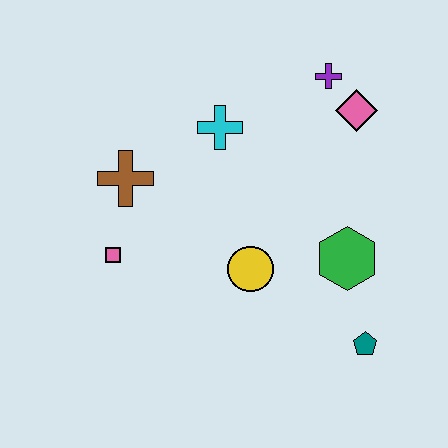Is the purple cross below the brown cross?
No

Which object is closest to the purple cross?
The pink diamond is closest to the purple cross.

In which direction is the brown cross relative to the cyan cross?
The brown cross is to the left of the cyan cross.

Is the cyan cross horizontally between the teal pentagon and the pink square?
Yes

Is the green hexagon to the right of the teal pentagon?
No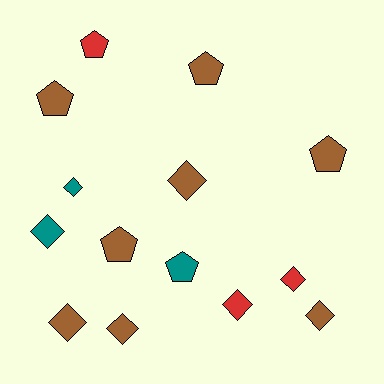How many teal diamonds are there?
There are 2 teal diamonds.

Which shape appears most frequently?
Diamond, with 8 objects.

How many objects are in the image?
There are 14 objects.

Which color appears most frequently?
Brown, with 8 objects.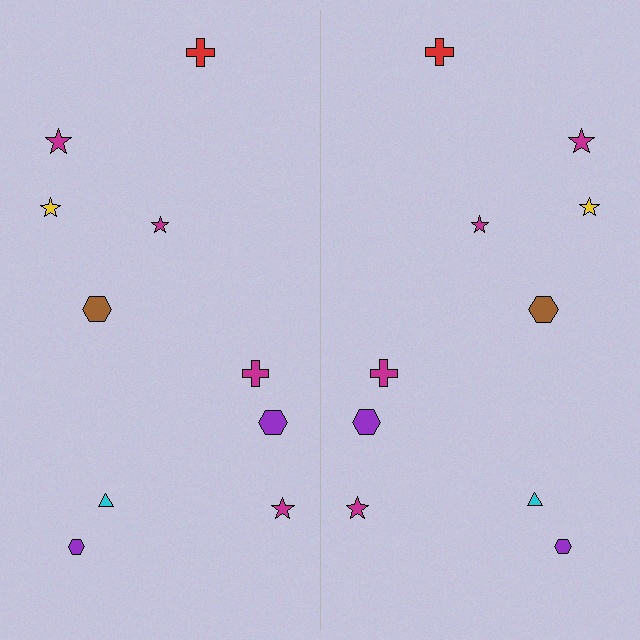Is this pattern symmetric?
Yes, this pattern has bilateral (reflection) symmetry.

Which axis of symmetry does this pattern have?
The pattern has a vertical axis of symmetry running through the center of the image.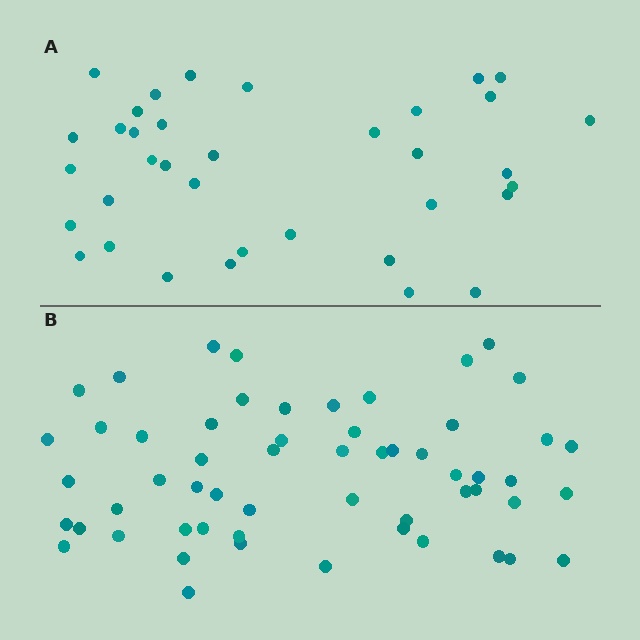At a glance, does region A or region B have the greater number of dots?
Region B (the bottom region) has more dots.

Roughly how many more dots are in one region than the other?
Region B has approximately 20 more dots than region A.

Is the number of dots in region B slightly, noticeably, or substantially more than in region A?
Region B has substantially more. The ratio is roughly 1.6 to 1.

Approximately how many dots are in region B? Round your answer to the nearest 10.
About 60 dots. (The exact count is 57, which rounds to 60.)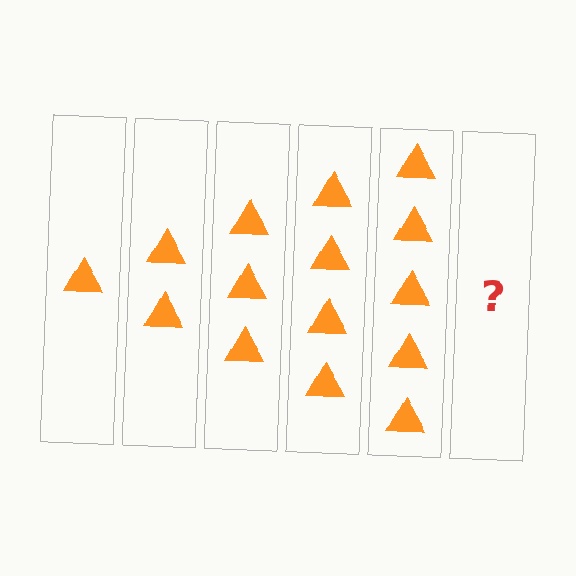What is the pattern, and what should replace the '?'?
The pattern is that each step adds one more triangle. The '?' should be 6 triangles.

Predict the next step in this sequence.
The next step is 6 triangles.